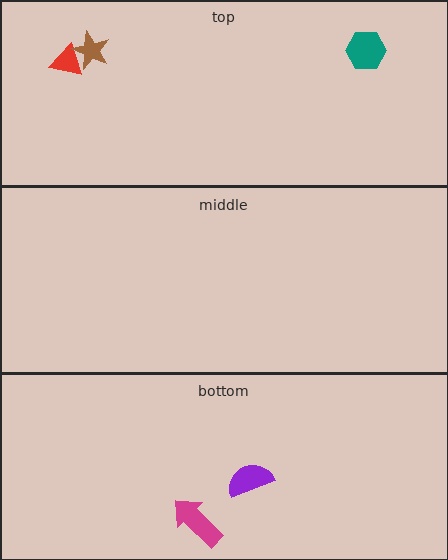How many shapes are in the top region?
3.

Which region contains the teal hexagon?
The top region.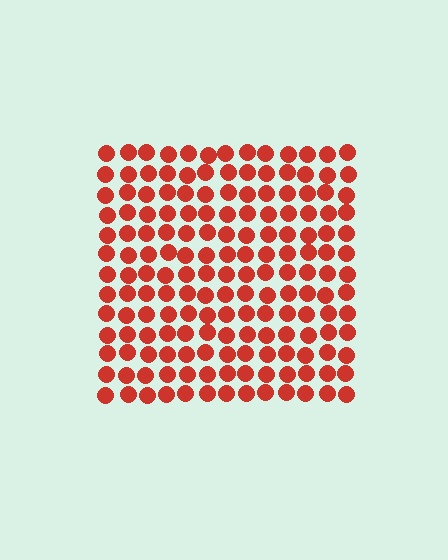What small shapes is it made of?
It is made of small circles.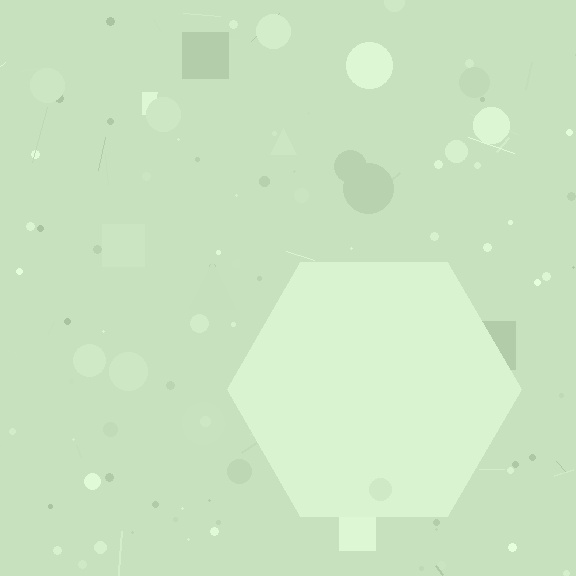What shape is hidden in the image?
A hexagon is hidden in the image.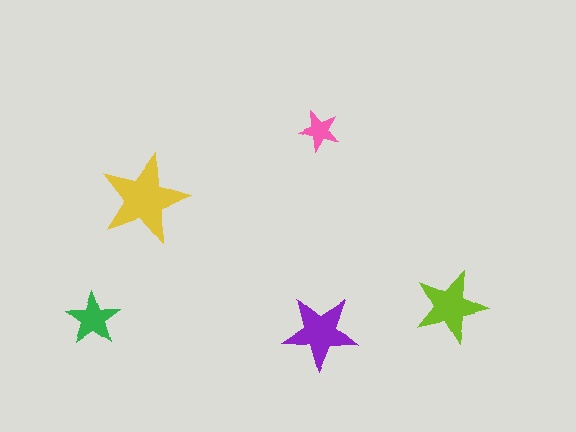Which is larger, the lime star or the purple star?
The purple one.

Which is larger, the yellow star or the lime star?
The yellow one.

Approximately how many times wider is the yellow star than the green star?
About 1.5 times wider.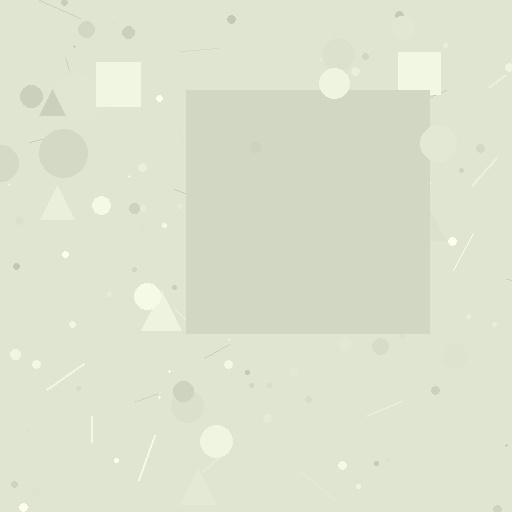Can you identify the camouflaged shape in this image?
The camouflaged shape is a square.